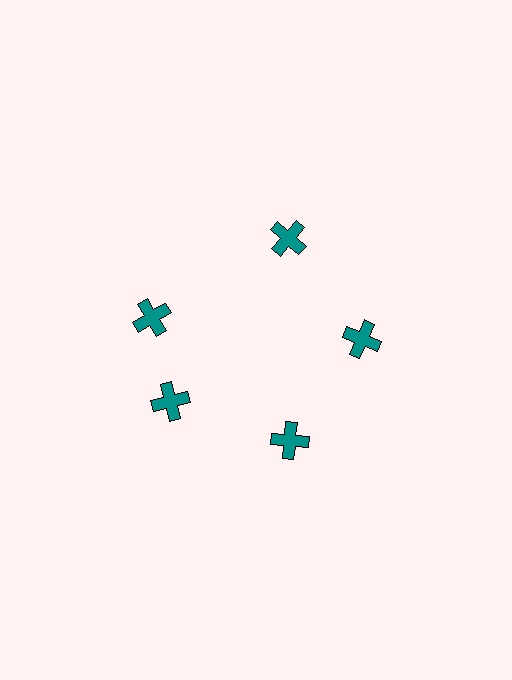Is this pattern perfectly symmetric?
No. The 5 teal crosses are arranged in a ring, but one element near the 10 o'clock position is rotated out of alignment along the ring, breaking the 5-fold rotational symmetry.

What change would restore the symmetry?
The symmetry would be restored by rotating it back into even spacing with its neighbors so that all 5 crosses sit at equal angles and equal distance from the center.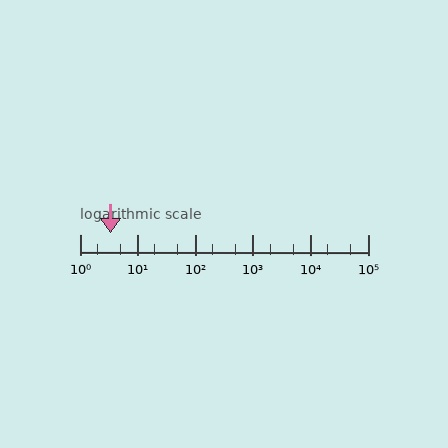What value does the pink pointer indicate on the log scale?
The pointer indicates approximately 3.4.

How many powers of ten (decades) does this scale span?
The scale spans 5 decades, from 1 to 100000.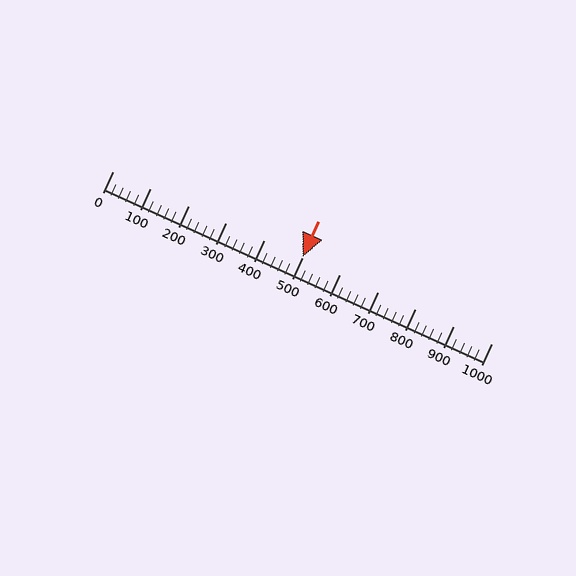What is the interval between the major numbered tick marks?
The major tick marks are spaced 100 units apart.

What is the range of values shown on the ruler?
The ruler shows values from 0 to 1000.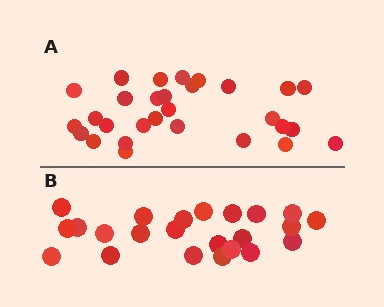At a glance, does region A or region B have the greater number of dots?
Region A (the top region) has more dots.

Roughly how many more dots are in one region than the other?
Region A has about 6 more dots than region B.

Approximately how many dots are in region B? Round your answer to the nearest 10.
About 20 dots. (The exact count is 23, which rounds to 20.)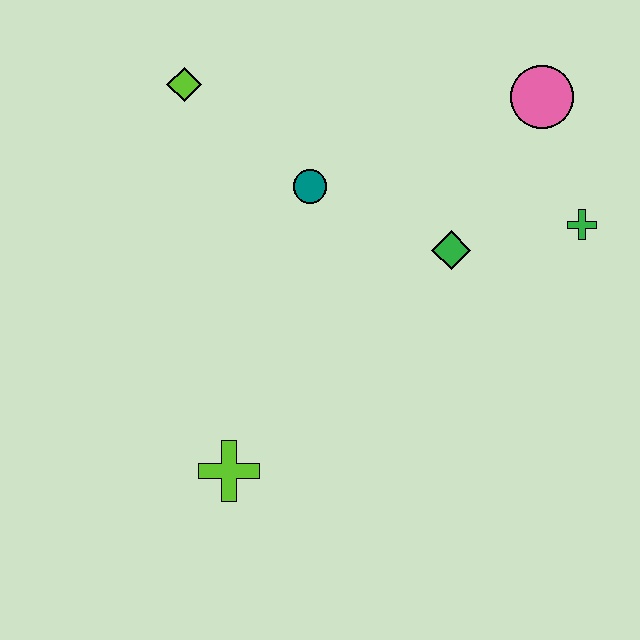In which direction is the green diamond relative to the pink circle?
The green diamond is below the pink circle.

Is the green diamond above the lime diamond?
No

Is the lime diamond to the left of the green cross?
Yes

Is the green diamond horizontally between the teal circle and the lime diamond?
No